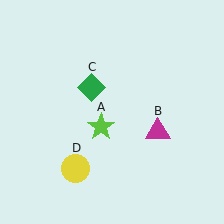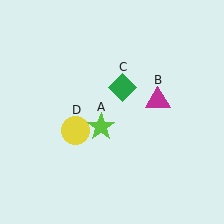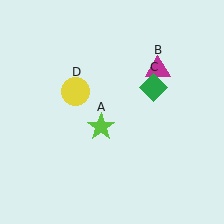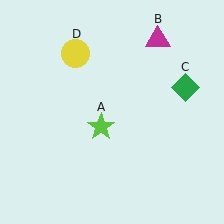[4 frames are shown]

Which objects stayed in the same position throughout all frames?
Lime star (object A) remained stationary.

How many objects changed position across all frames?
3 objects changed position: magenta triangle (object B), green diamond (object C), yellow circle (object D).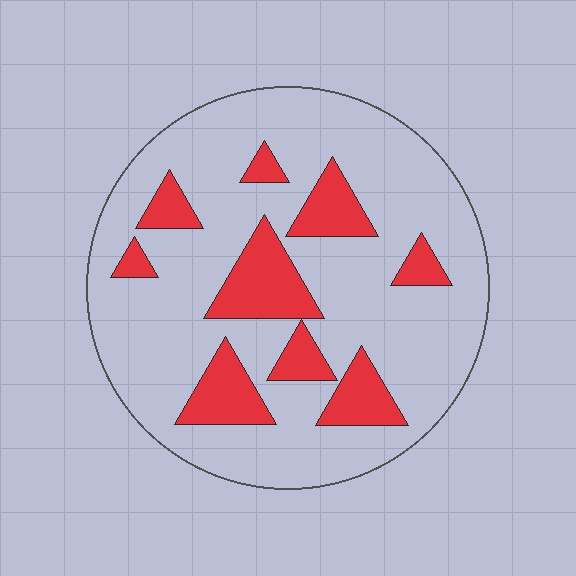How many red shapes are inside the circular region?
9.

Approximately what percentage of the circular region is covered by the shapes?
Approximately 20%.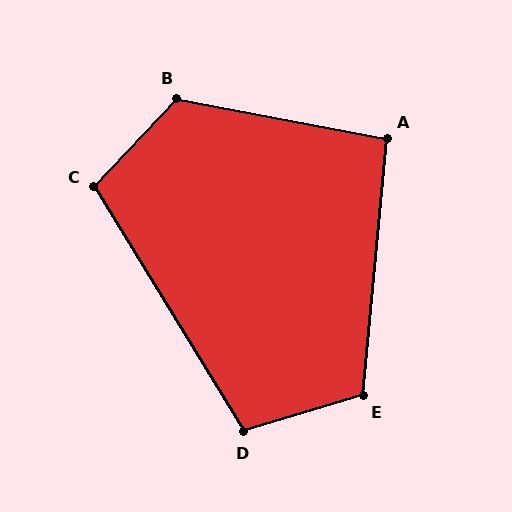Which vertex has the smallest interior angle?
A, at approximately 96 degrees.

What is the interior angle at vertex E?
Approximately 112 degrees (obtuse).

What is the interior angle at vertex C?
Approximately 105 degrees (obtuse).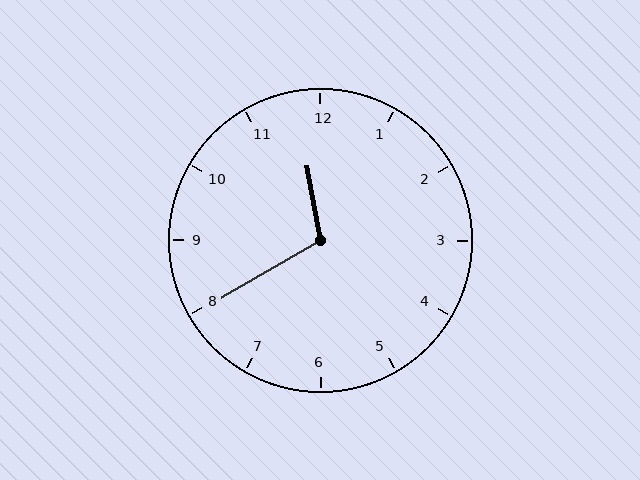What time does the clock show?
11:40.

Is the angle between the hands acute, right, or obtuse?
It is obtuse.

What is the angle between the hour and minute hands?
Approximately 110 degrees.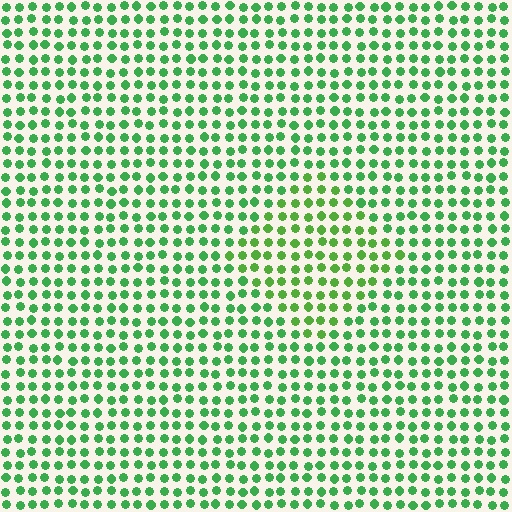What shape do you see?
I see a diamond.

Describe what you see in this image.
The image is filled with small green elements in a uniform arrangement. A diamond-shaped region is visible where the elements are tinted to a slightly different hue, forming a subtle color boundary.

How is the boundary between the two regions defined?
The boundary is defined purely by a slight shift in hue (about 22 degrees). Spacing, size, and orientation are identical on both sides.